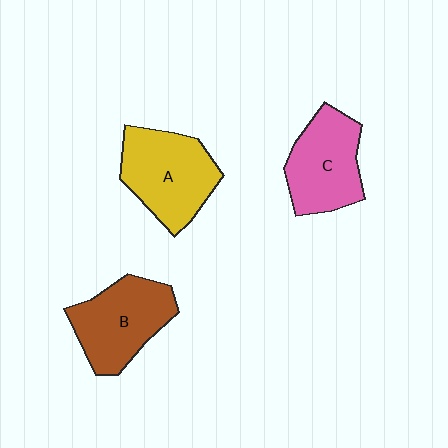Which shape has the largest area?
Shape A (yellow).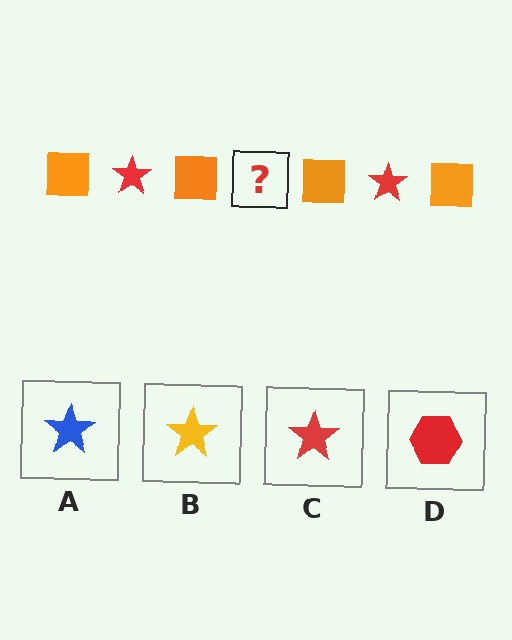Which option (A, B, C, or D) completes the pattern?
C.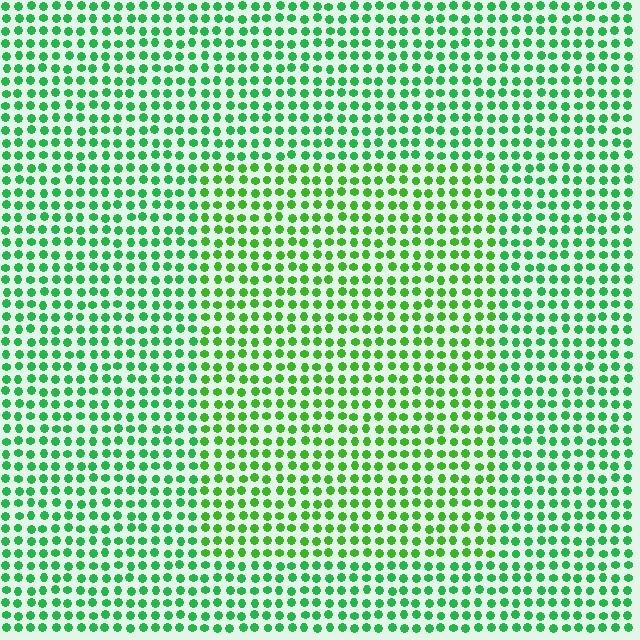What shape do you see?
I see a rectangle.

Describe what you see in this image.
The image is filled with small green elements in a uniform arrangement. A rectangle-shaped region is visible where the elements are tinted to a slightly different hue, forming a subtle color boundary.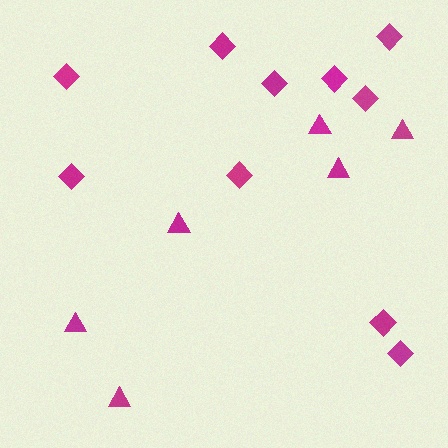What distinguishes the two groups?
There are 2 groups: one group of diamonds (10) and one group of triangles (6).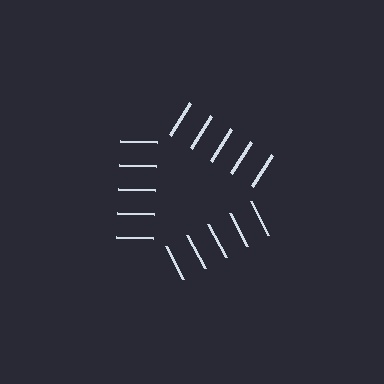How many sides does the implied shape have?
3 sides — the line-ends trace a triangle.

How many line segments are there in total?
15 — 5 along each of the 3 edges.